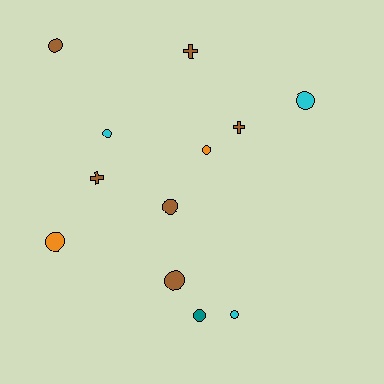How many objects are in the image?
There are 12 objects.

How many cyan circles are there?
There are 3 cyan circles.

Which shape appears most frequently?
Circle, with 9 objects.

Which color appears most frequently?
Brown, with 6 objects.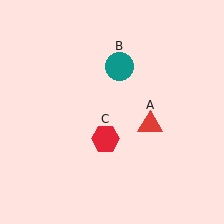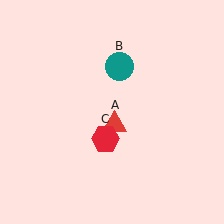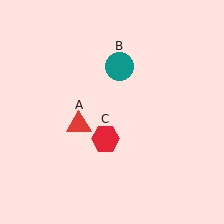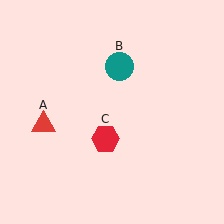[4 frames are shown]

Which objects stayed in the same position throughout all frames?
Teal circle (object B) and red hexagon (object C) remained stationary.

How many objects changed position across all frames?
1 object changed position: red triangle (object A).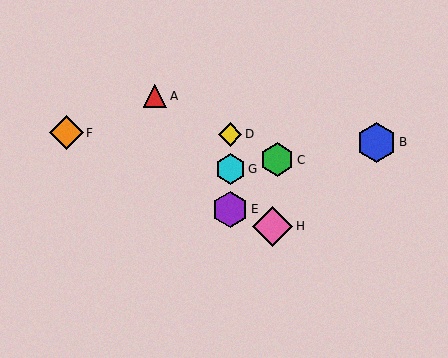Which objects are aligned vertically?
Objects D, E, G are aligned vertically.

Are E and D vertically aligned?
Yes, both are at x≈230.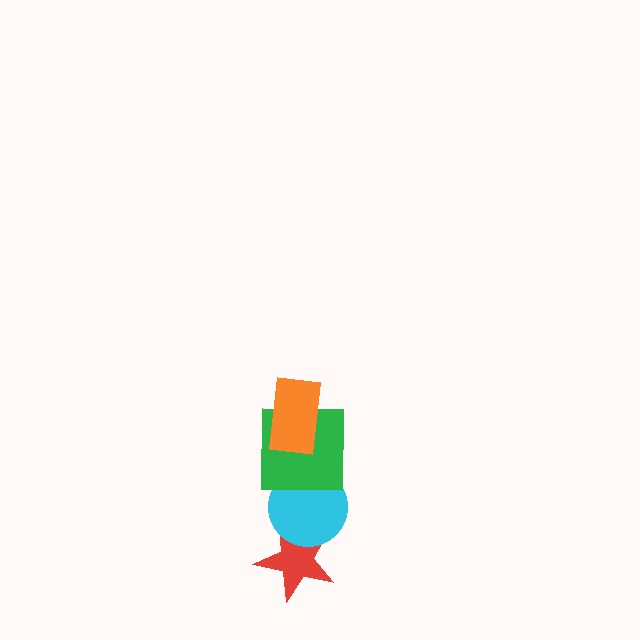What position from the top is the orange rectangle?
The orange rectangle is 1st from the top.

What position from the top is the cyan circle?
The cyan circle is 3rd from the top.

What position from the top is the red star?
The red star is 4th from the top.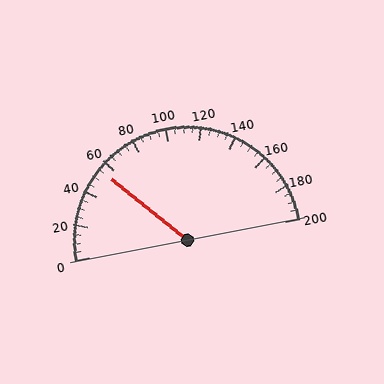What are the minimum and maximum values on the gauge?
The gauge ranges from 0 to 200.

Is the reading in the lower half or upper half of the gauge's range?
The reading is in the lower half of the range (0 to 200).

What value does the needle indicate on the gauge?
The needle indicates approximately 55.